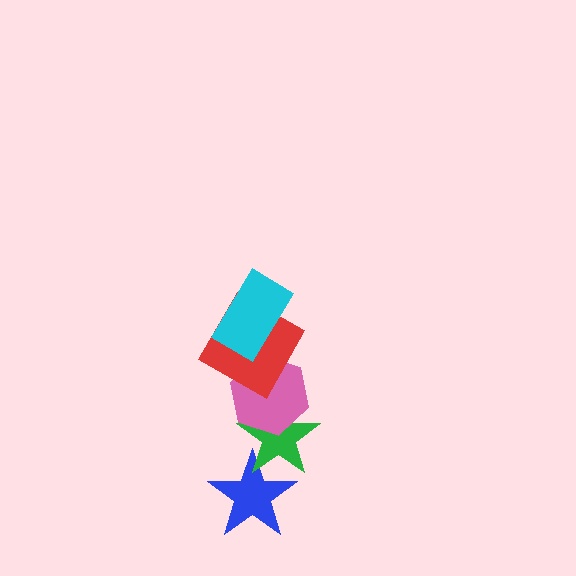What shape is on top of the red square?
The cyan rectangle is on top of the red square.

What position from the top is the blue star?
The blue star is 5th from the top.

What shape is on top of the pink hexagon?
The red square is on top of the pink hexagon.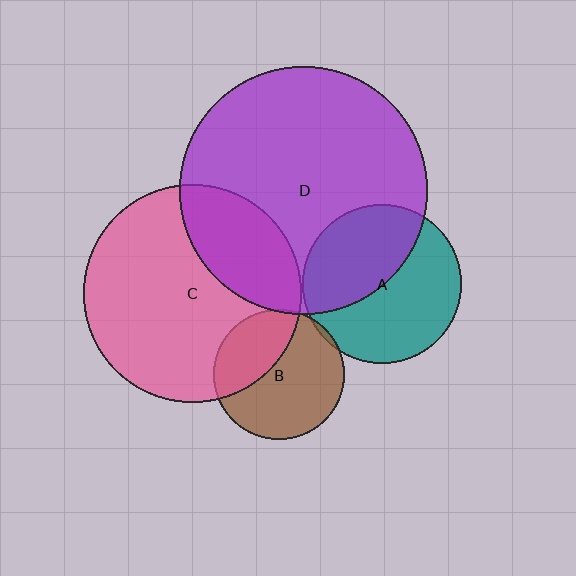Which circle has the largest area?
Circle D (purple).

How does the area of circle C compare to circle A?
Approximately 1.9 times.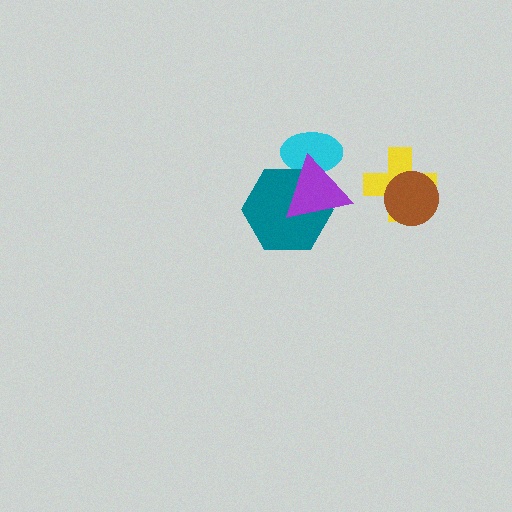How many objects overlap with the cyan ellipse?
2 objects overlap with the cyan ellipse.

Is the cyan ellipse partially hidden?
Yes, it is partially covered by another shape.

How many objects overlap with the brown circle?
1 object overlaps with the brown circle.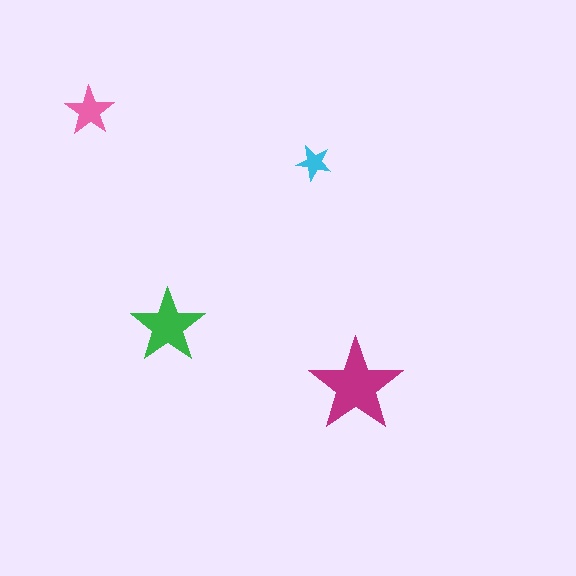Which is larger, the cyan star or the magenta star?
The magenta one.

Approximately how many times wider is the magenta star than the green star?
About 1.5 times wider.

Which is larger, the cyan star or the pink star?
The pink one.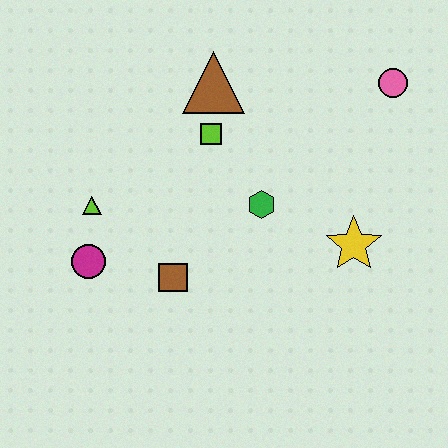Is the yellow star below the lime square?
Yes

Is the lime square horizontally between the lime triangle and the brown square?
No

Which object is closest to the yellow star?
The green hexagon is closest to the yellow star.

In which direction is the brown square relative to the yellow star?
The brown square is to the left of the yellow star.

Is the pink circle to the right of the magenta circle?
Yes